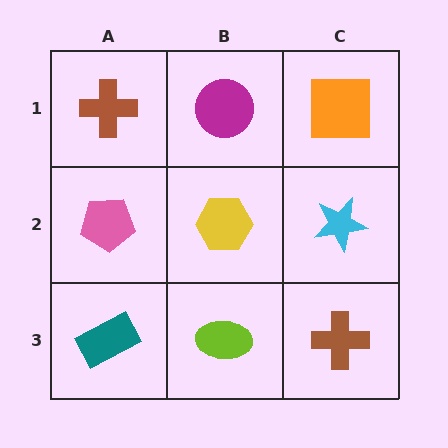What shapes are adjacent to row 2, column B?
A magenta circle (row 1, column B), a lime ellipse (row 3, column B), a pink pentagon (row 2, column A), a cyan star (row 2, column C).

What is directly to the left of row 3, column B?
A teal rectangle.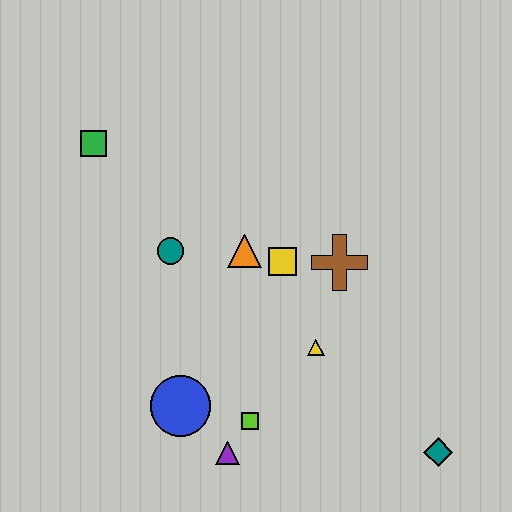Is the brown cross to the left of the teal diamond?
Yes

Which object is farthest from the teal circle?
The teal diamond is farthest from the teal circle.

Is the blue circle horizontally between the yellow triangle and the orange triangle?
No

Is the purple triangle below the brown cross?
Yes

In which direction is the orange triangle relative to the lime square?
The orange triangle is above the lime square.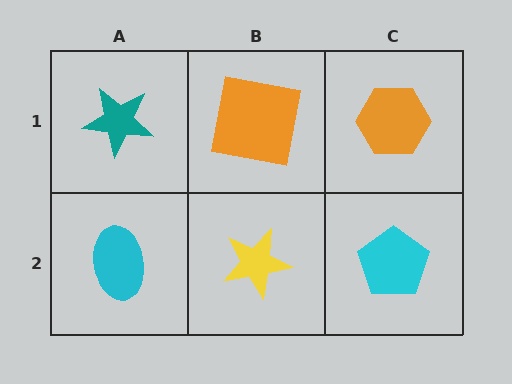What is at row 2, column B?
A yellow star.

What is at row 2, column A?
A cyan ellipse.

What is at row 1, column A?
A teal star.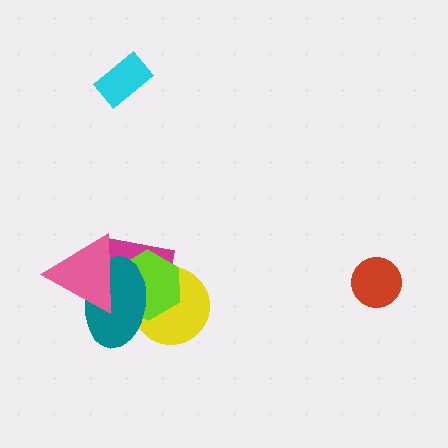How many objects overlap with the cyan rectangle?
0 objects overlap with the cyan rectangle.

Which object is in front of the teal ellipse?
The pink triangle is in front of the teal ellipse.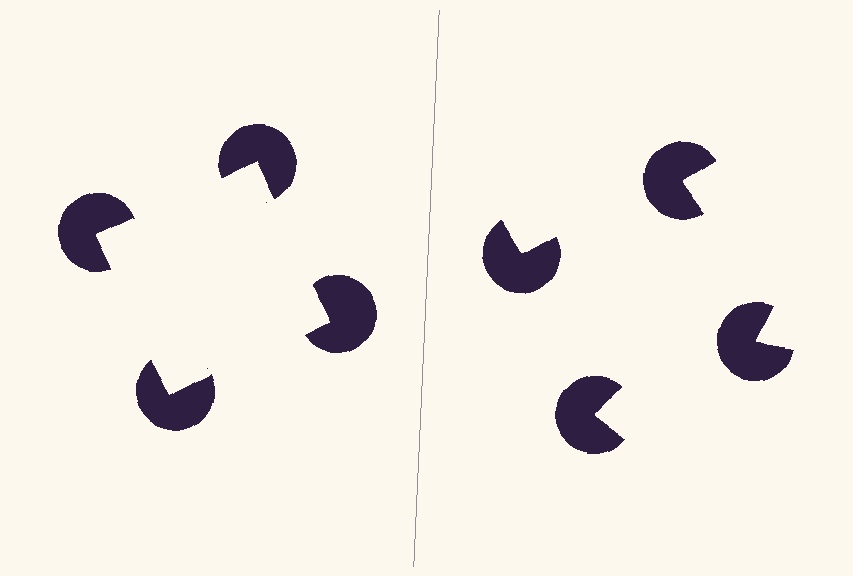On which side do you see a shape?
An illusory square appears on the left side. On the right side the wedge cuts are rotated, so no coherent shape forms.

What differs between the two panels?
The pac-man discs are positioned identically on both sides; only the wedge orientations differ. On the left they align to a square; on the right they are misaligned.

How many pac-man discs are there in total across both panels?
8 — 4 on each side.